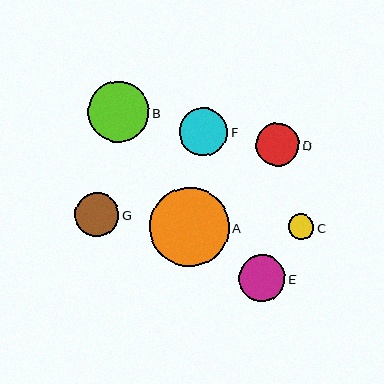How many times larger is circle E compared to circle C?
Circle E is approximately 1.8 times the size of circle C.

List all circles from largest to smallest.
From largest to smallest: A, B, F, E, G, D, C.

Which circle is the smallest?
Circle C is the smallest with a size of approximately 25 pixels.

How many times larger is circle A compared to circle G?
Circle A is approximately 1.8 times the size of circle G.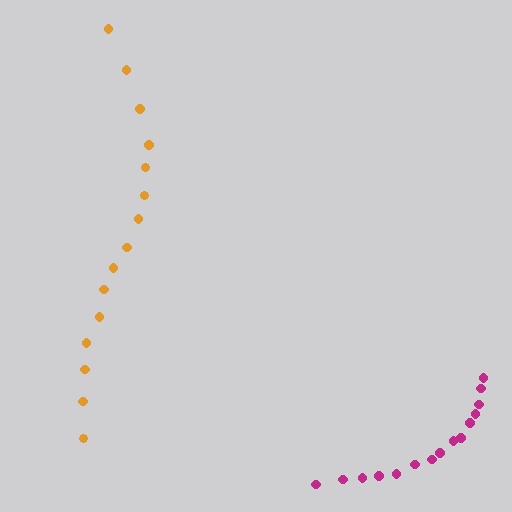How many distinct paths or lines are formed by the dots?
There are 2 distinct paths.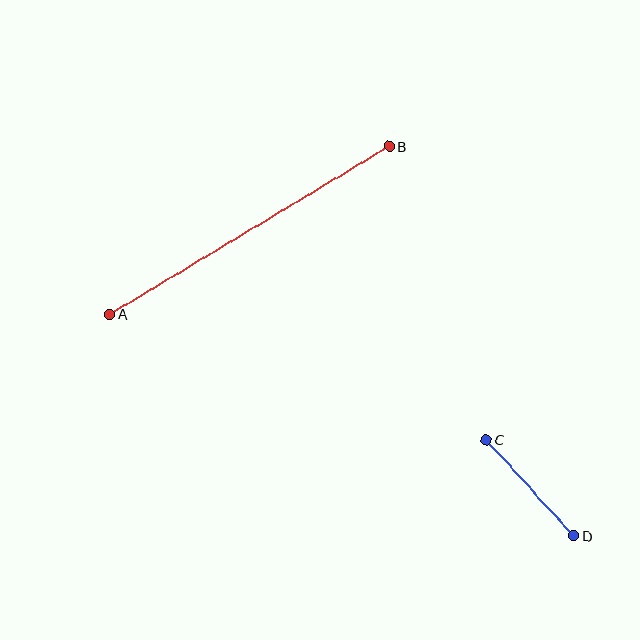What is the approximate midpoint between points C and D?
The midpoint is at approximately (530, 488) pixels.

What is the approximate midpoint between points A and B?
The midpoint is at approximately (249, 230) pixels.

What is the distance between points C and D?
The distance is approximately 130 pixels.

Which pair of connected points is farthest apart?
Points A and B are farthest apart.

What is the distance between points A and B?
The distance is approximately 326 pixels.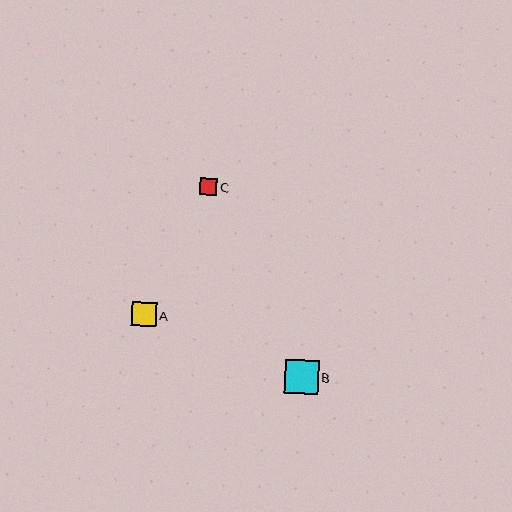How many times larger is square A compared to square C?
Square A is approximately 1.4 times the size of square C.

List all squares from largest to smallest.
From largest to smallest: B, A, C.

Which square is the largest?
Square B is the largest with a size of approximately 34 pixels.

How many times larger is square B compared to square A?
Square B is approximately 1.4 times the size of square A.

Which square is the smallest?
Square C is the smallest with a size of approximately 17 pixels.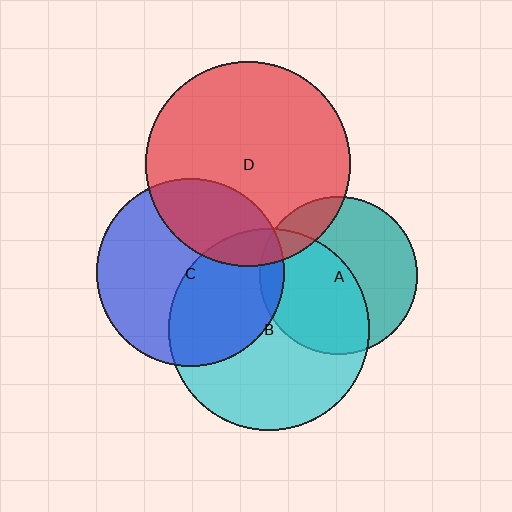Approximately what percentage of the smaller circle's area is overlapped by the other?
Approximately 10%.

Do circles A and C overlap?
Yes.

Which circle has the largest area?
Circle D (red).